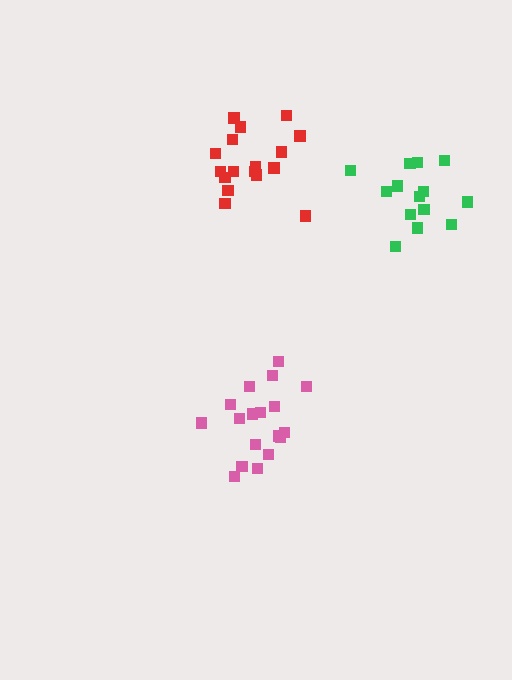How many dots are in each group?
Group 1: 18 dots, Group 2: 17 dots, Group 3: 14 dots (49 total).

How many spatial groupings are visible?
There are 3 spatial groupings.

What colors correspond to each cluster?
The clusters are colored: pink, red, green.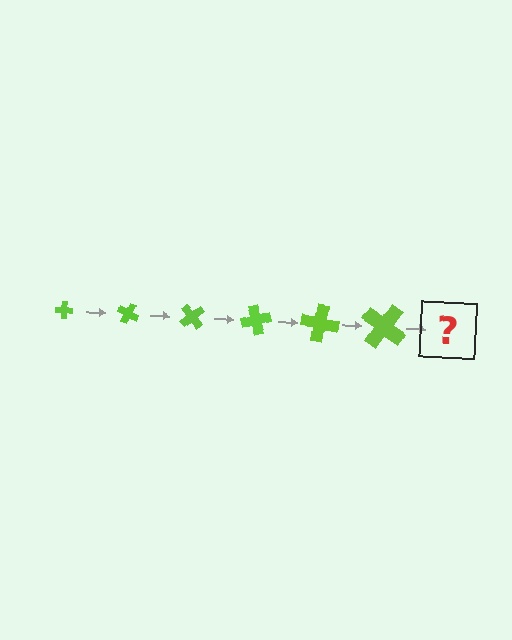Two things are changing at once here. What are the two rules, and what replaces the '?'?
The two rules are that the cross grows larger each step and it rotates 25 degrees each step. The '?' should be a cross, larger than the previous one and rotated 150 degrees from the start.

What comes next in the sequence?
The next element should be a cross, larger than the previous one and rotated 150 degrees from the start.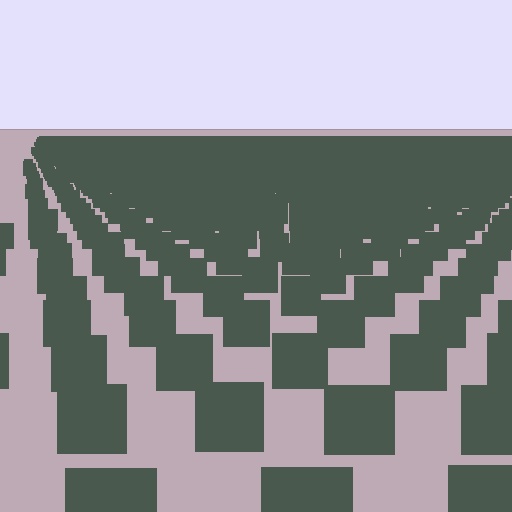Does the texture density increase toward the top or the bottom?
Density increases toward the top.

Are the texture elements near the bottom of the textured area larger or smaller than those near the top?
Larger. Near the bottom, elements are closer to the viewer and appear at a bigger on-screen size.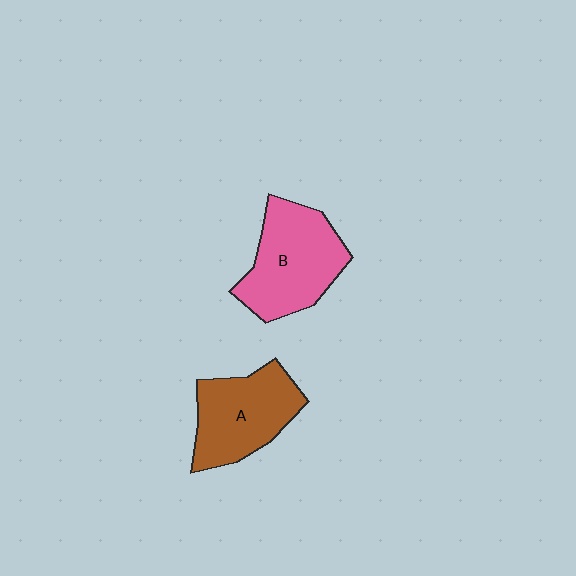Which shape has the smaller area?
Shape A (brown).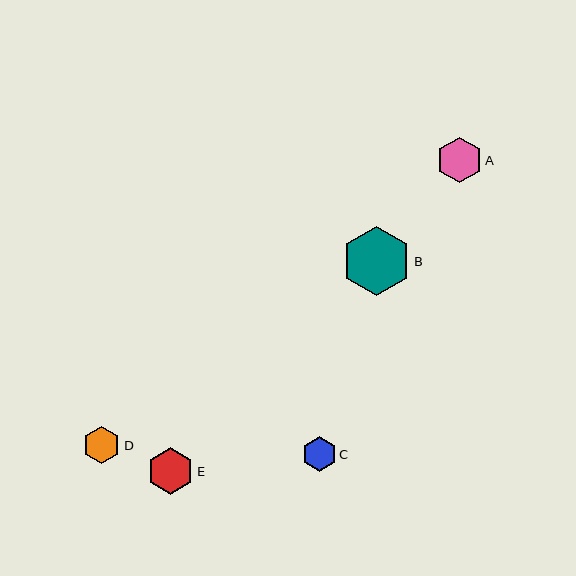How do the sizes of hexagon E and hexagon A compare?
Hexagon E and hexagon A are approximately the same size.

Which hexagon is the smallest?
Hexagon C is the smallest with a size of approximately 34 pixels.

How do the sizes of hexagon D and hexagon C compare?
Hexagon D and hexagon C are approximately the same size.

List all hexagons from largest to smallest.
From largest to smallest: B, E, A, D, C.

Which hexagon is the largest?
Hexagon B is the largest with a size of approximately 69 pixels.